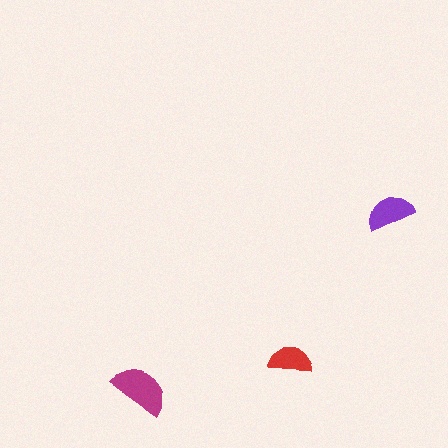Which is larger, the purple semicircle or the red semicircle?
The purple one.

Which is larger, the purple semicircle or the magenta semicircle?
The magenta one.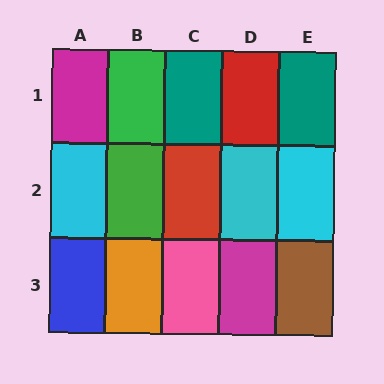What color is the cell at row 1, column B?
Green.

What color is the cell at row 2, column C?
Red.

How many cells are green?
2 cells are green.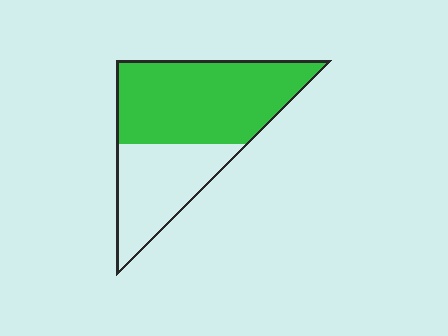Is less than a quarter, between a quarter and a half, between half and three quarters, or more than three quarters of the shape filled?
Between half and three quarters.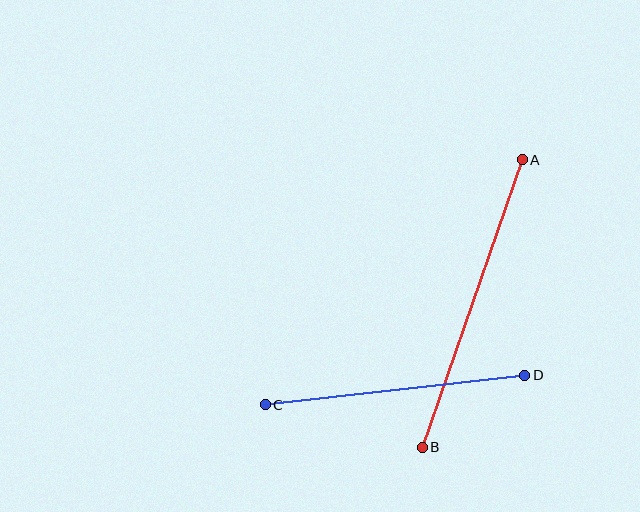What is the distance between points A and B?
The distance is approximately 304 pixels.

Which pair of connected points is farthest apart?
Points A and B are farthest apart.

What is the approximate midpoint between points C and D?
The midpoint is at approximately (395, 390) pixels.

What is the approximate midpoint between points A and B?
The midpoint is at approximately (472, 304) pixels.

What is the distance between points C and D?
The distance is approximately 261 pixels.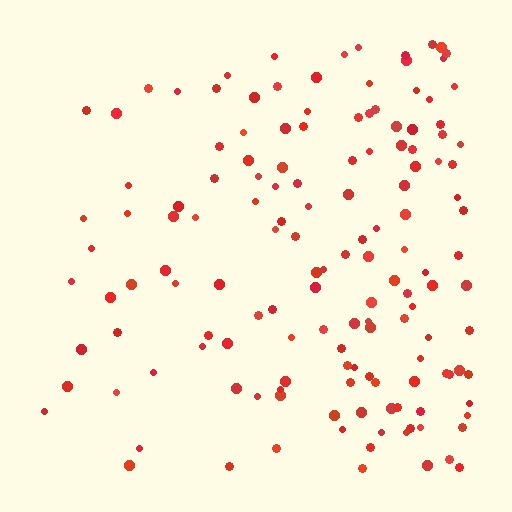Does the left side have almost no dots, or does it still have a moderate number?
Still a moderate number, just noticeably fewer than the right.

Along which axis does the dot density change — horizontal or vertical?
Horizontal.